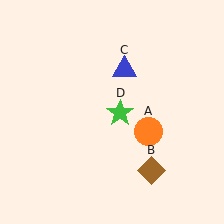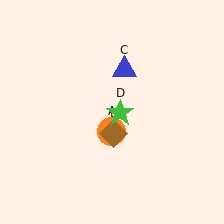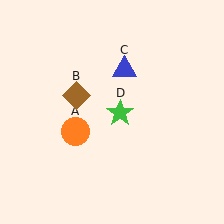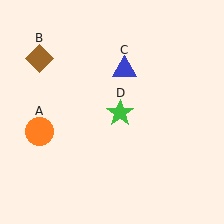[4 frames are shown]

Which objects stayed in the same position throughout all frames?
Blue triangle (object C) and green star (object D) remained stationary.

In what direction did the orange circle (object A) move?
The orange circle (object A) moved left.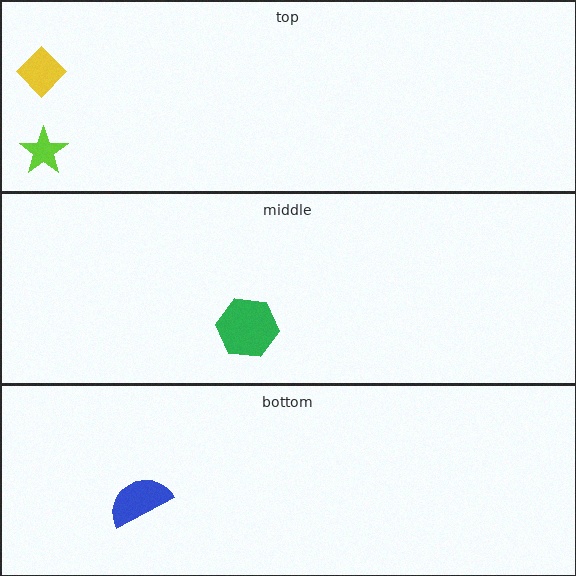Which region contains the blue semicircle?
The bottom region.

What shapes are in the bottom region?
The blue semicircle.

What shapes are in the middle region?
The green hexagon.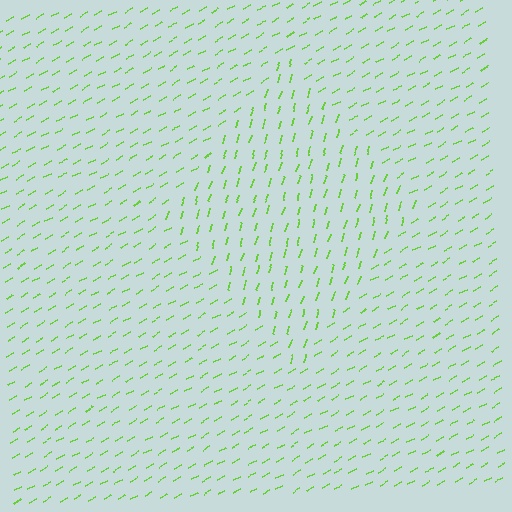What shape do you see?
I see a diamond.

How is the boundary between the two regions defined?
The boundary is defined purely by a change in line orientation (approximately 45 degrees difference). All lines are the same color and thickness.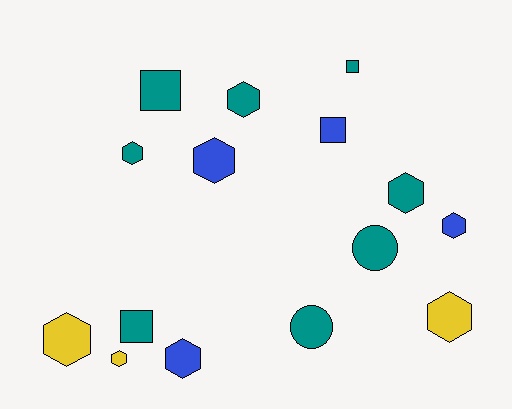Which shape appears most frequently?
Hexagon, with 9 objects.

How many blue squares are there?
There is 1 blue square.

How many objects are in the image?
There are 15 objects.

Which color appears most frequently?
Teal, with 8 objects.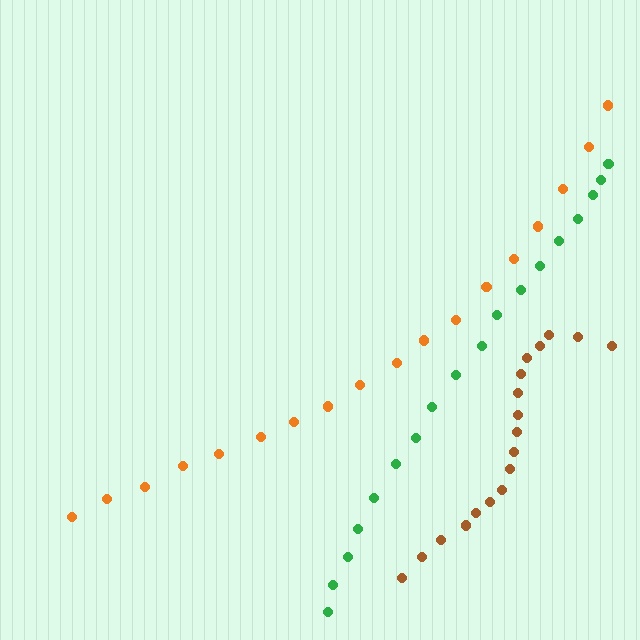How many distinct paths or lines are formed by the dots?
There are 3 distinct paths.